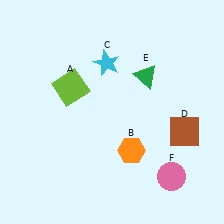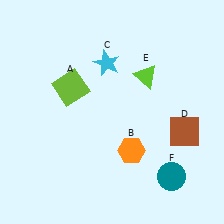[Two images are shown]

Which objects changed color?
E changed from green to lime. F changed from pink to teal.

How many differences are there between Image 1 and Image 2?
There are 2 differences between the two images.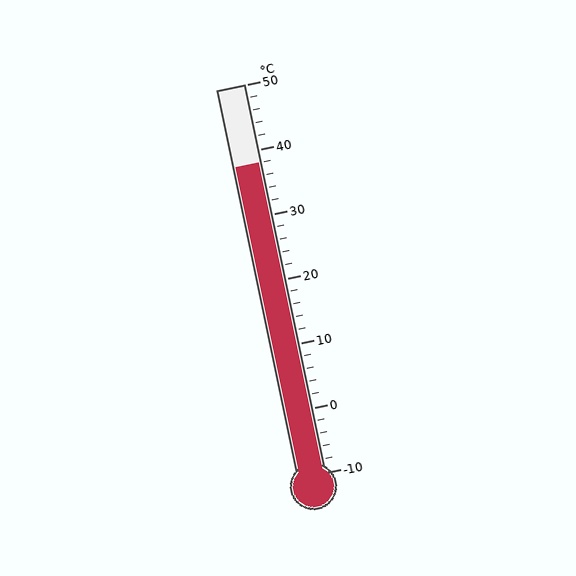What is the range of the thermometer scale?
The thermometer scale ranges from -10°C to 50°C.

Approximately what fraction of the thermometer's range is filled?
The thermometer is filled to approximately 80% of its range.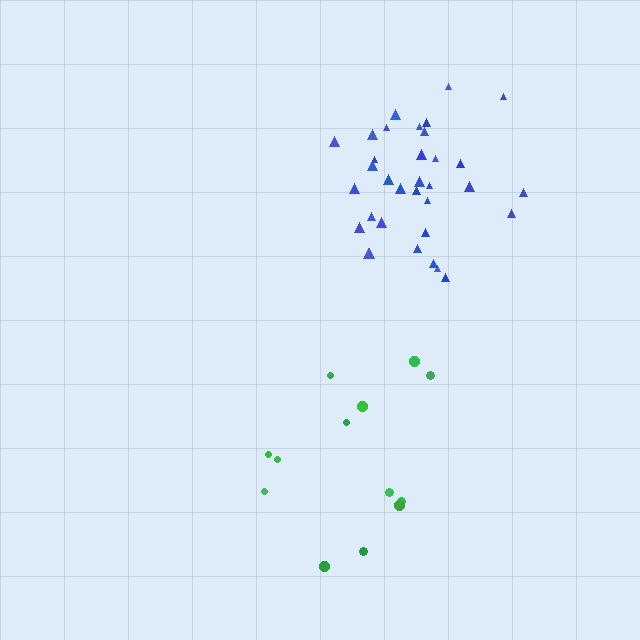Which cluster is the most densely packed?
Blue.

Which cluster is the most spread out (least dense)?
Green.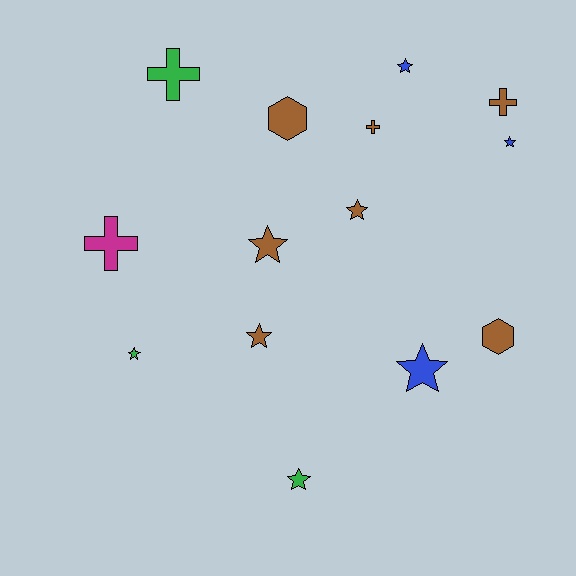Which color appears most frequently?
Brown, with 7 objects.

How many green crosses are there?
There is 1 green cross.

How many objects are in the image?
There are 14 objects.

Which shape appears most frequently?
Star, with 8 objects.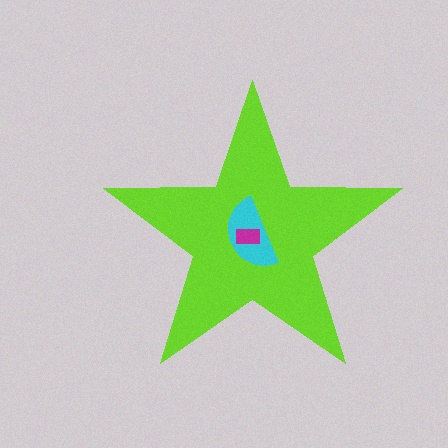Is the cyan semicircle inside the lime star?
Yes.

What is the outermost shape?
The lime star.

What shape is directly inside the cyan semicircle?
The magenta rectangle.